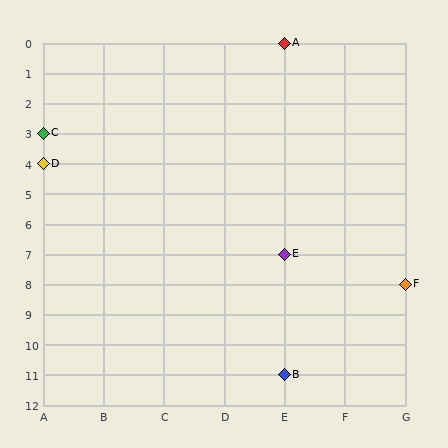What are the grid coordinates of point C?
Point C is at grid coordinates (A, 3).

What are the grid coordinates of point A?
Point A is at grid coordinates (E, 0).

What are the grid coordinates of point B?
Point B is at grid coordinates (E, 11).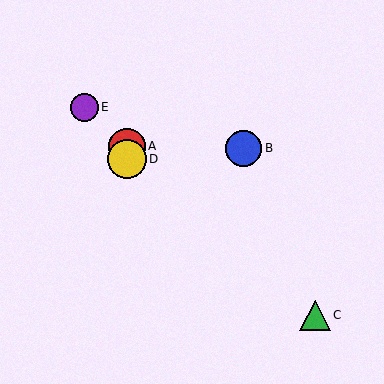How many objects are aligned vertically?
2 objects (A, D) are aligned vertically.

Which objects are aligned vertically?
Objects A, D are aligned vertically.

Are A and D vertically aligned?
Yes, both are at x≈127.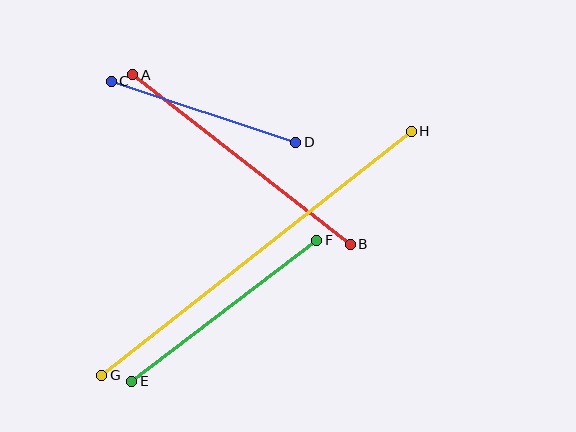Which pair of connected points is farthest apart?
Points G and H are farthest apart.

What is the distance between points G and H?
The distance is approximately 394 pixels.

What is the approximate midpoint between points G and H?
The midpoint is at approximately (257, 253) pixels.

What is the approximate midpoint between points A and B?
The midpoint is at approximately (242, 159) pixels.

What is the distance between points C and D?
The distance is approximately 194 pixels.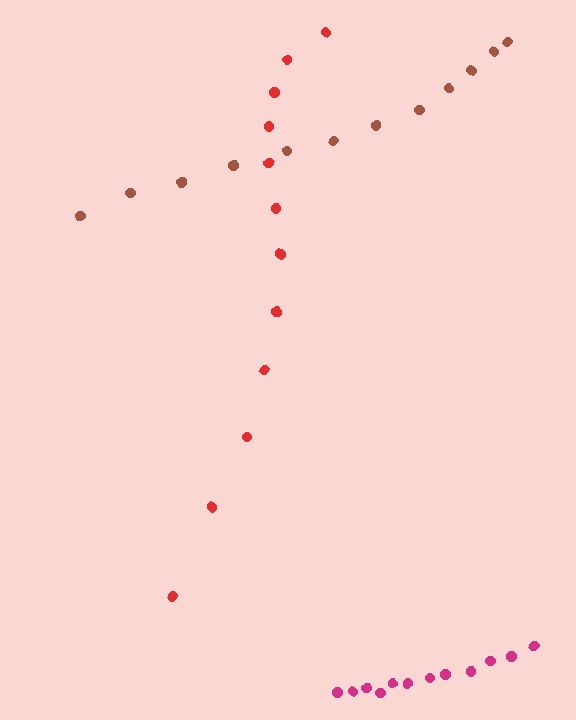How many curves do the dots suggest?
There are 3 distinct paths.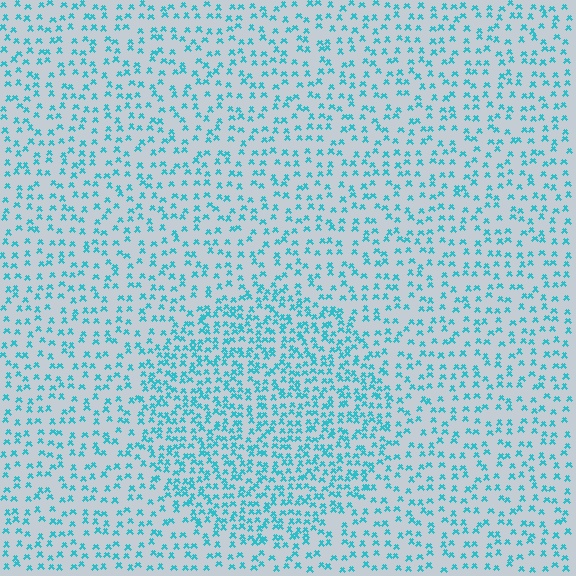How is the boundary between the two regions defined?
The boundary is defined by a change in element density (approximately 1.9x ratio). All elements are the same color, size, and shape.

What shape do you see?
I see a circle.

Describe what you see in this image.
The image contains small cyan elements arranged at two different densities. A circle-shaped region is visible where the elements are more densely packed than the surrounding area.